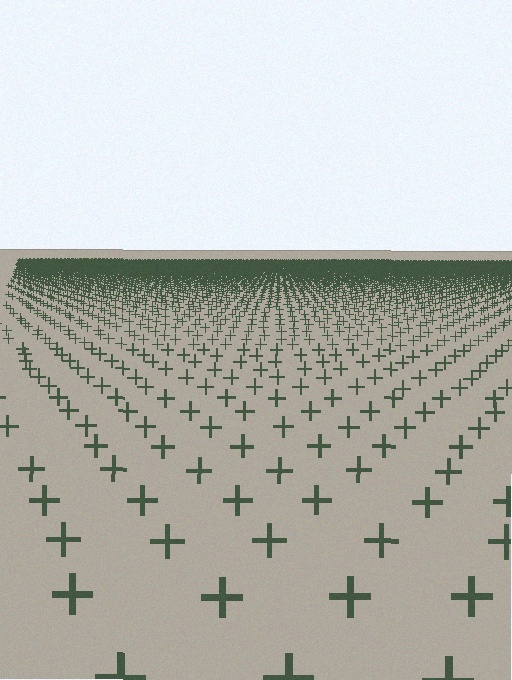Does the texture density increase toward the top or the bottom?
Density increases toward the top.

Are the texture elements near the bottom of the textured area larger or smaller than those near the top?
Larger. Near the bottom, elements are closer to the viewer and appear at a bigger on-screen size.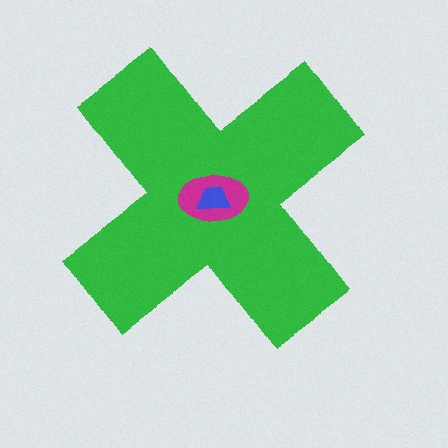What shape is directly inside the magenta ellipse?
The blue trapezoid.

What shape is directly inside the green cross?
The magenta ellipse.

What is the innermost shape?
The blue trapezoid.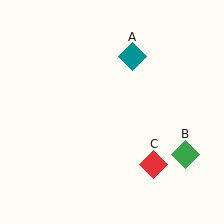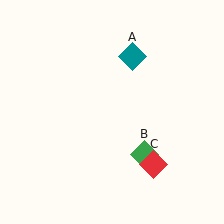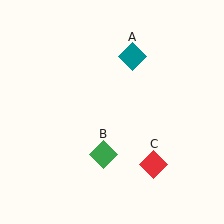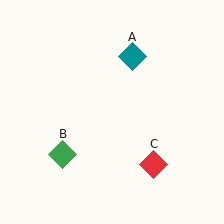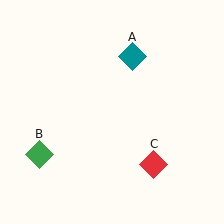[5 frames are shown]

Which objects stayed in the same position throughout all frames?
Teal diamond (object A) and red diamond (object C) remained stationary.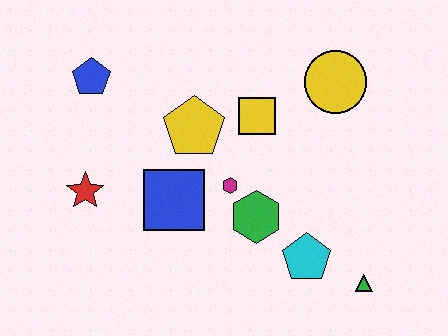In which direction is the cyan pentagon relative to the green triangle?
The cyan pentagon is to the left of the green triangle.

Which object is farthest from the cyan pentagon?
The blue pentagon is farthest from the cyan pentagon.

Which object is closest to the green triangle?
The cyan pentagon is closest to the green triangle.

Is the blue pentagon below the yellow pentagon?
No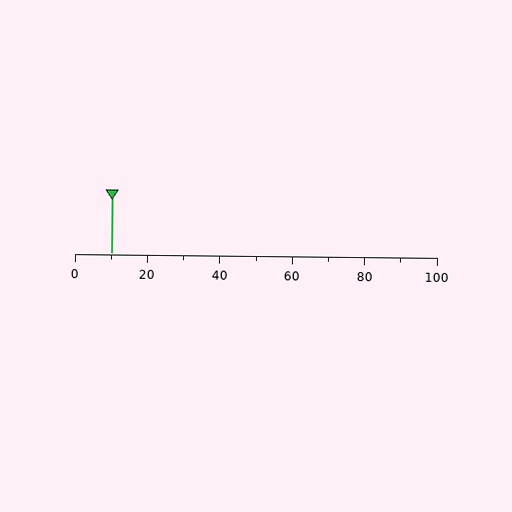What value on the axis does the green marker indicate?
The marker indicates approximately 10.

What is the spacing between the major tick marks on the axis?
The major ticks are spaced 20 apart.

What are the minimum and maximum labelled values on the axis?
The axis runs from 0 to 100.